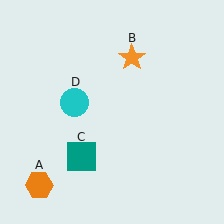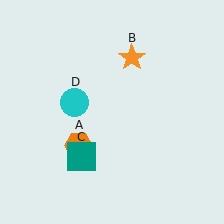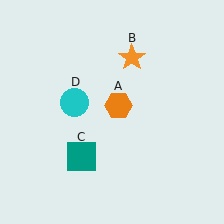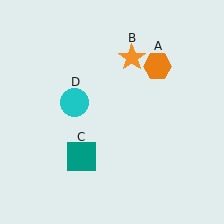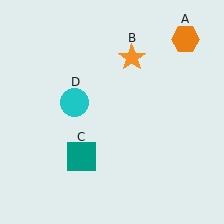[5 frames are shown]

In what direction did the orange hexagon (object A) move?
The orange hexagon (object A) moved up and to the right.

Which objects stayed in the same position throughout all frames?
Orange star (object B) and teal square (object C) and cyan circle (object D) remained stationary.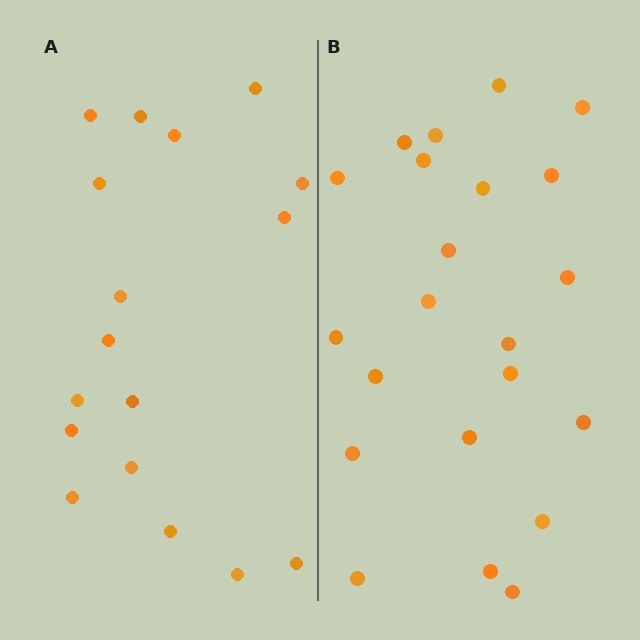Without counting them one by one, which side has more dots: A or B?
Region B (the right region) has more dots.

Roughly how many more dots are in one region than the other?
Region B has about 5 more dots than region A.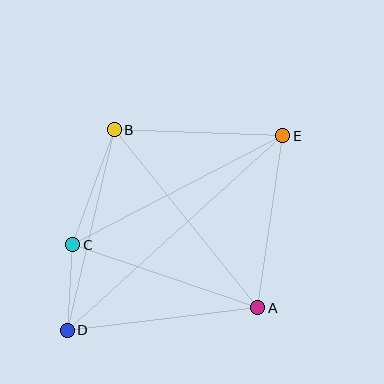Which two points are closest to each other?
Points C and D are closest to each other.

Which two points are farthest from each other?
Points D and E are farthest from each other.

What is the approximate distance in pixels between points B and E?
The distance between B and E is approximately 168 pixels.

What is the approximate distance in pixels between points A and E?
The distance between A and E is approximately 174 pixels.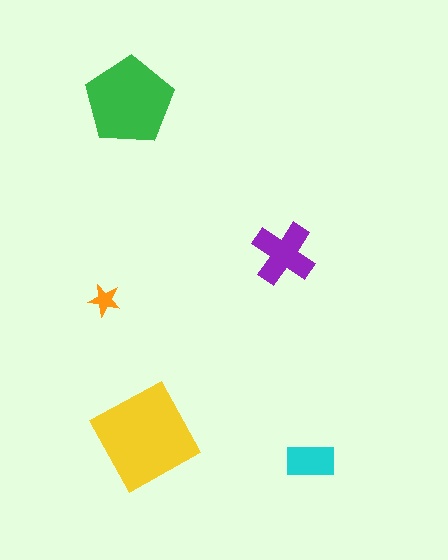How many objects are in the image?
There are 5 objects in the image.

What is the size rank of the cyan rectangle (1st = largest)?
4th.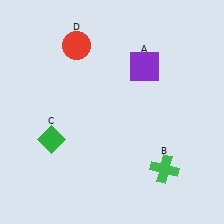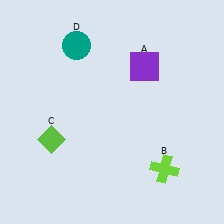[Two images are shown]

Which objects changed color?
B changed from green to lime. C changed from green to lime. D changed from red to teal.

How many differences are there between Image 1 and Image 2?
There are 3 differences between the two images.